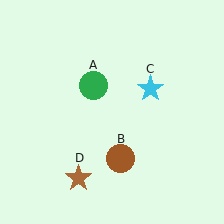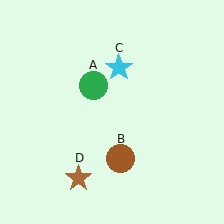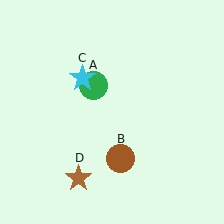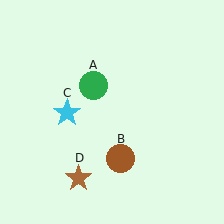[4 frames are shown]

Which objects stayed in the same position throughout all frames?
Green circle (object A) and brown circle (object B) and brown star (object D) remained stationary.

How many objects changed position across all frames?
1 object changed position: cyan star (object C).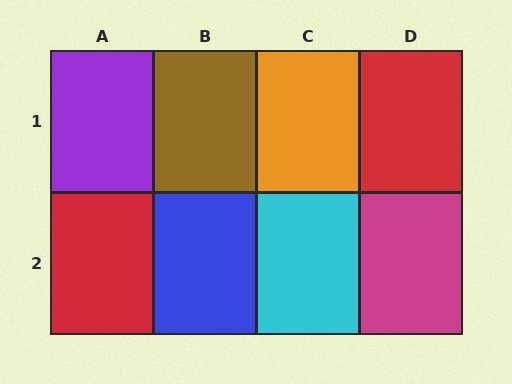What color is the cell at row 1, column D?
Red.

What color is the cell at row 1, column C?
Orange.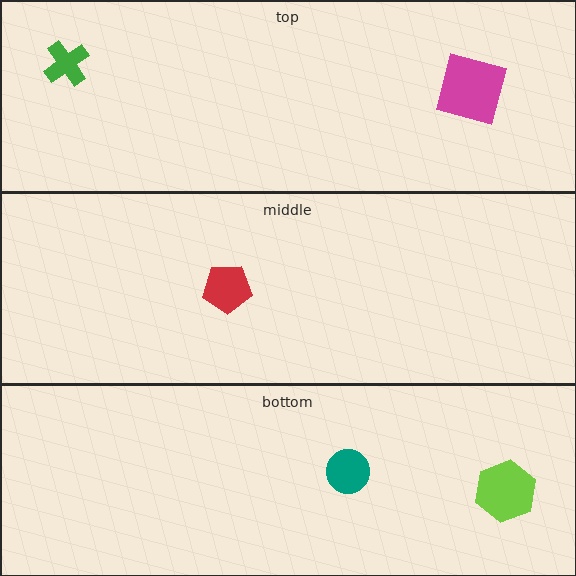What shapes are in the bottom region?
The teal circle, the lime hexagon.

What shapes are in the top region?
The green cross, the magenta square.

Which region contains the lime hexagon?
The bottom region.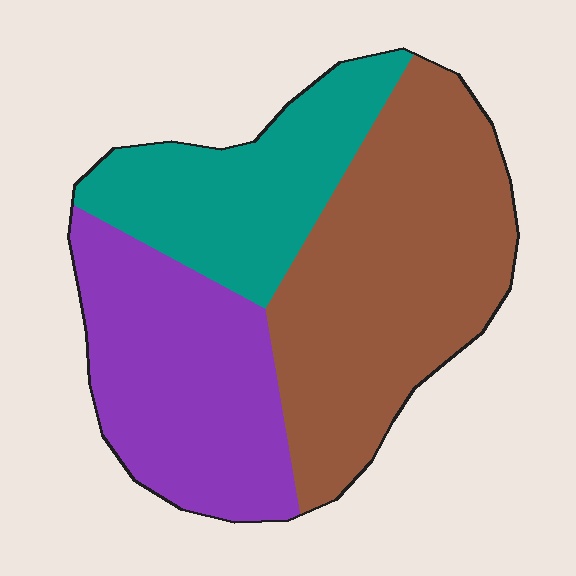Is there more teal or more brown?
Brown.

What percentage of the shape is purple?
Purple takes up about one third (1/3) of the shape.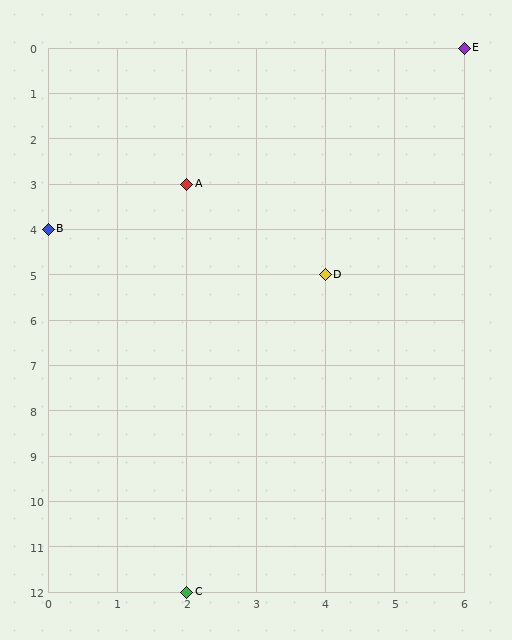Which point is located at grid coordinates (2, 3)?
Point A is at (2, 3).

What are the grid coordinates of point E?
Point E is at grid coordinates (6, 0).